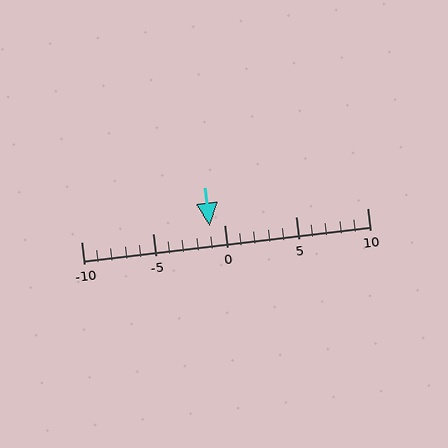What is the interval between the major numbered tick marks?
The major tick marks are spaced 5 units apart.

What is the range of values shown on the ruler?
The ruler shows values from -10 to 10.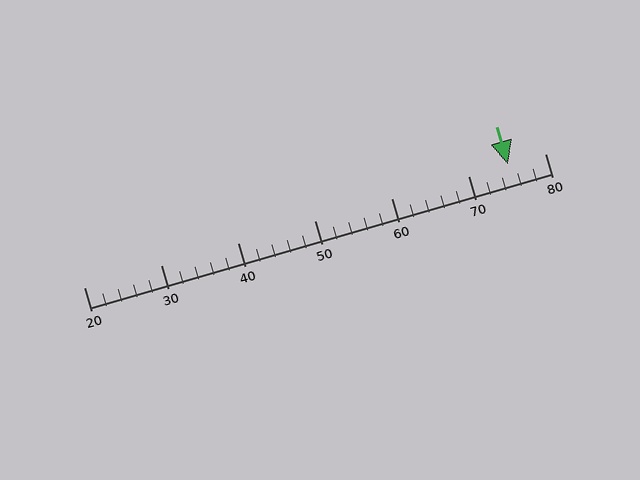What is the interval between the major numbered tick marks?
The major tick marks are spaced 10 units apart.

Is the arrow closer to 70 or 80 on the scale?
The arrow is closer to 80.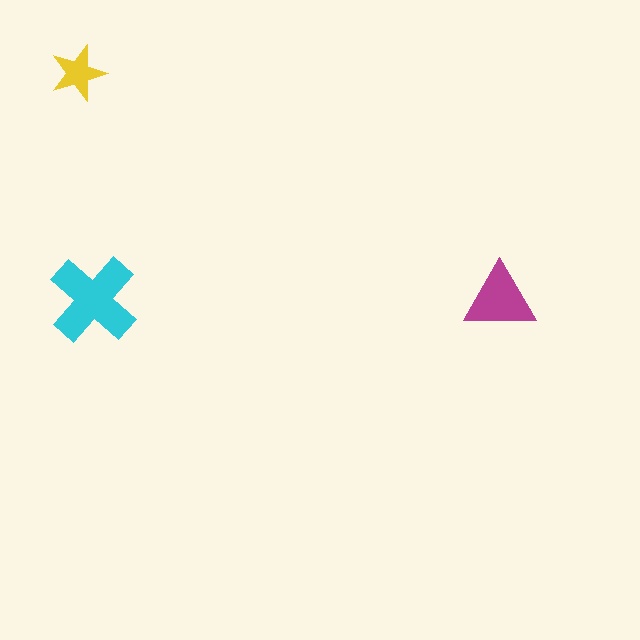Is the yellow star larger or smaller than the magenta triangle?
Smaller.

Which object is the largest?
The cyan cross.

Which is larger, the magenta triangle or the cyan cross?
The cyan cross.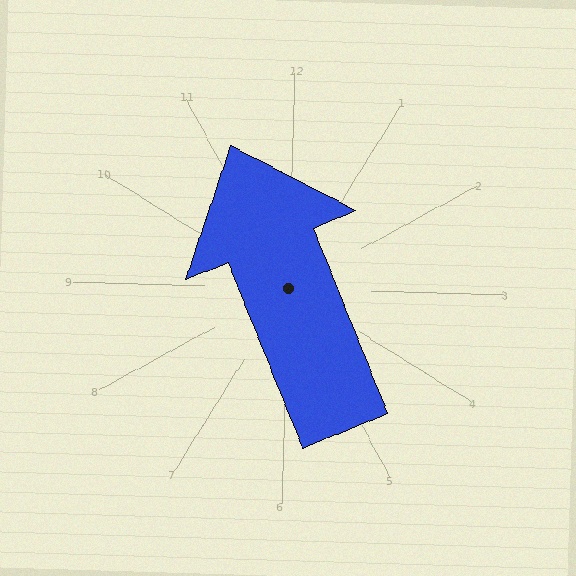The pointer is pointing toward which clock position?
Roughly 11 o'clock.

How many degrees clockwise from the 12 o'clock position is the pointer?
Approximately 336 degrees.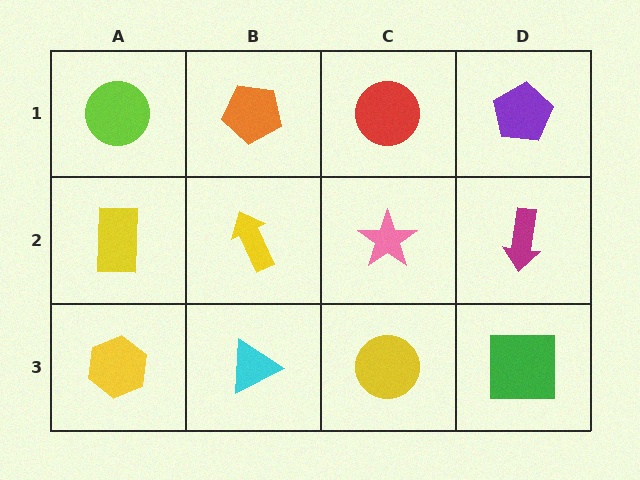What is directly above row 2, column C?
A red circle.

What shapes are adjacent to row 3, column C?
A pink star (row 2, column C), a cyan triangle (row 3, column B), a green square (row 3, column D).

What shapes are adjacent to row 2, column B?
An orange pentagon (row 1, column B), a cyan triangle (row 3, column B), a yellow rectangle (row 2, column A), a pink star (row 2, column C).